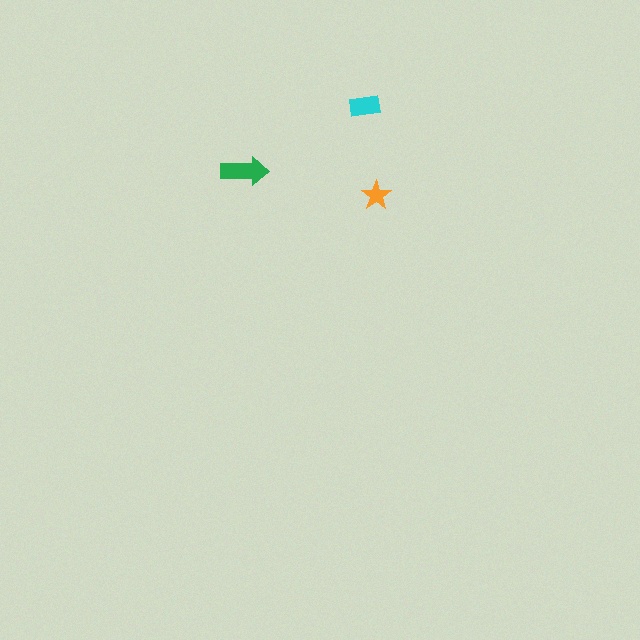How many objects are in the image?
There are 3 objects in the image.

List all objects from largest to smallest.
The green arrow, the cyan rectangle, the orange star.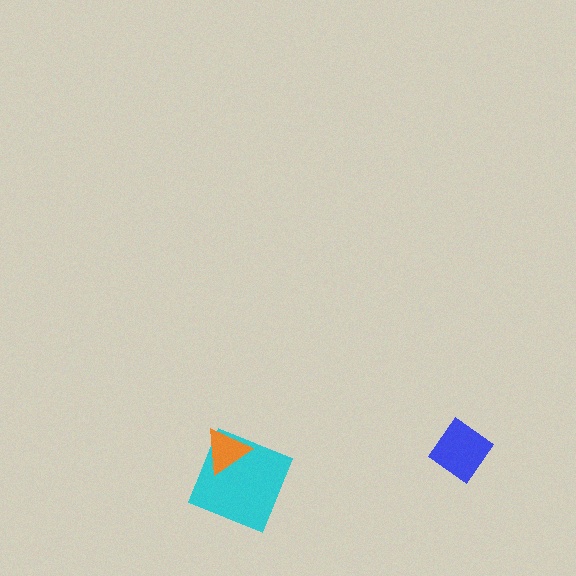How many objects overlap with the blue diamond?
0 objects overlap with the blue diamond.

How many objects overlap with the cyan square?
1 object overlaps with the cyan square.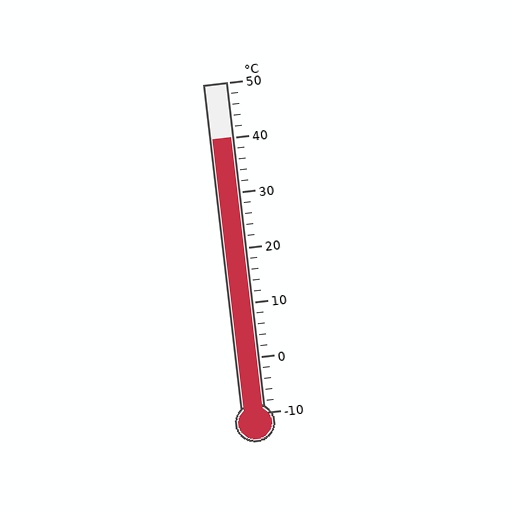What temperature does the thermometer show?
The thermometer shows approximately 40°C.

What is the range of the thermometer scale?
The thermometer scale ranges from -10°C to 50°C.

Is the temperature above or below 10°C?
The temperature is above 10°C.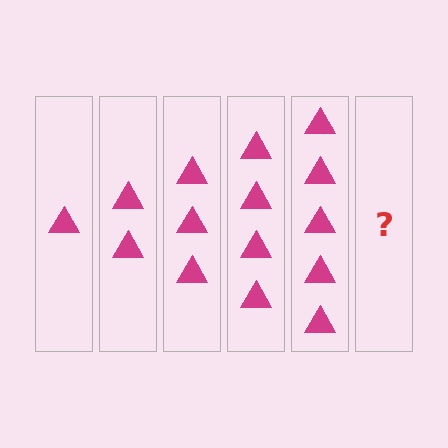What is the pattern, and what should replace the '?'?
The pattern is that each step adds one more triangle. The '?' should be 6 triangles.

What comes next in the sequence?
The next element should be 6 triangles.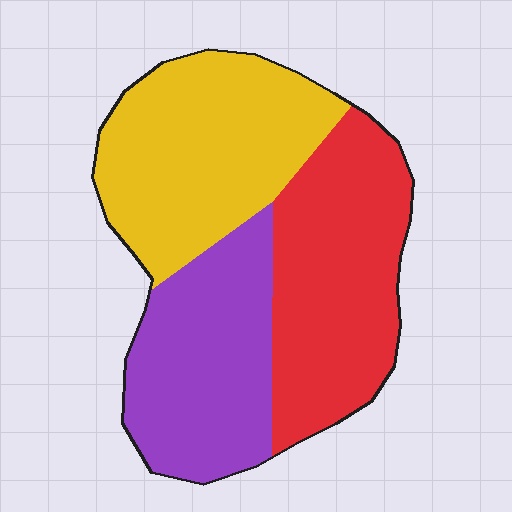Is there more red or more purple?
Red.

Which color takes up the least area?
Purple, at roughly 30%.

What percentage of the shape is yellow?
Yellow takes up about one third (1/3) of the shape.